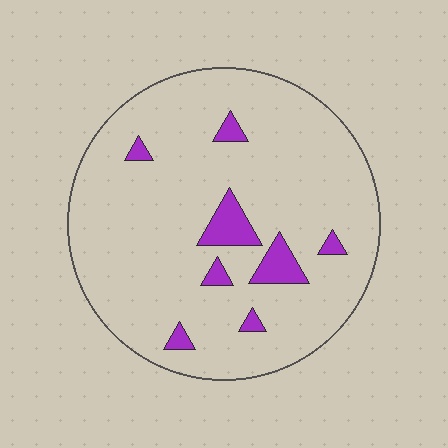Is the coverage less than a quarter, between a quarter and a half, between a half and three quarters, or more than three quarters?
Less than a quarter.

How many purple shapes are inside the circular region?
8.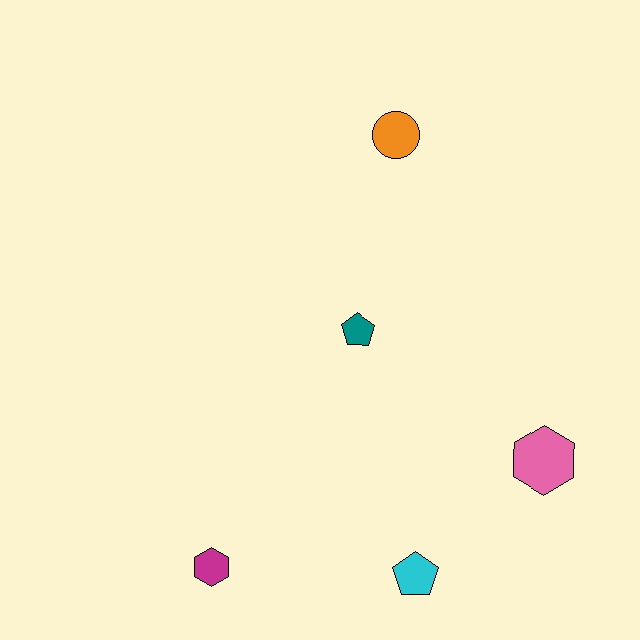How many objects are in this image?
There are 5 objects.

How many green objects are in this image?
There are no green objects.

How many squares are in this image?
There are no squares.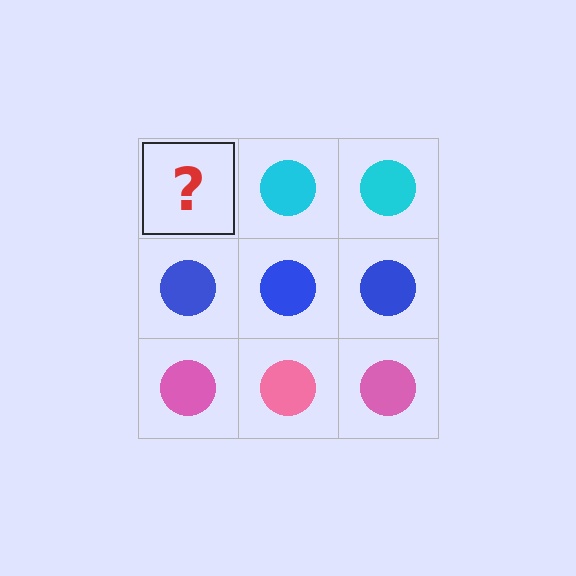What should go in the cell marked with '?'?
The missing cell should contain a cyan circle.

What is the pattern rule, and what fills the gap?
The rule is that each row has a consistent color. The gap should be filled with a cyan circle.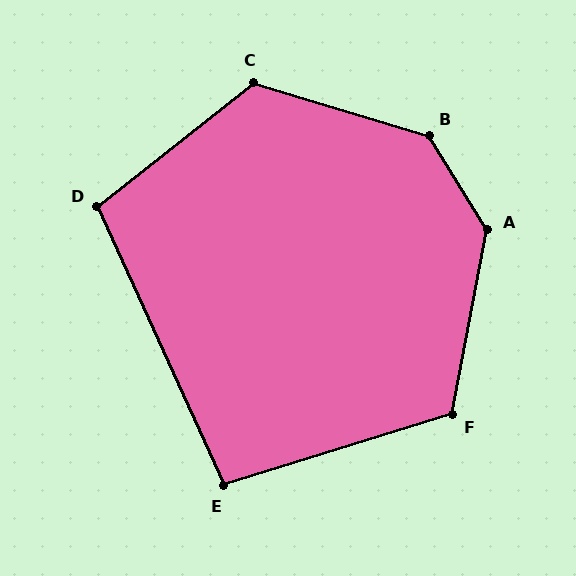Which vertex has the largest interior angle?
B, at approximately 139 degrees.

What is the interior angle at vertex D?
Approximately 104 degrees (obtuse).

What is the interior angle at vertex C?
Approximately 125 degrees (obtuse).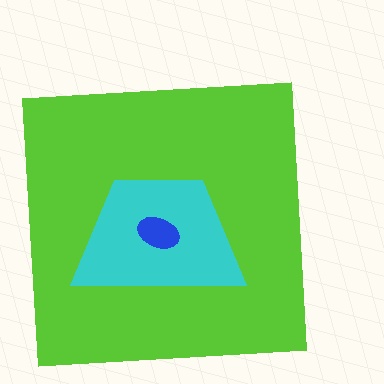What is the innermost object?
The blue ellipse.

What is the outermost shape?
The lime square.